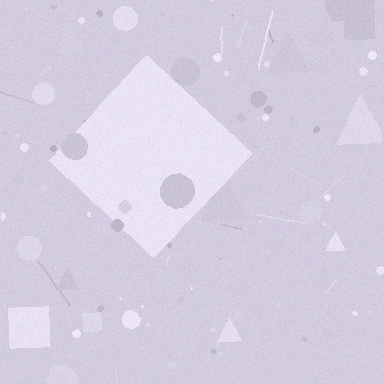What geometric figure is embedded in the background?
A diamond is embedded in the background.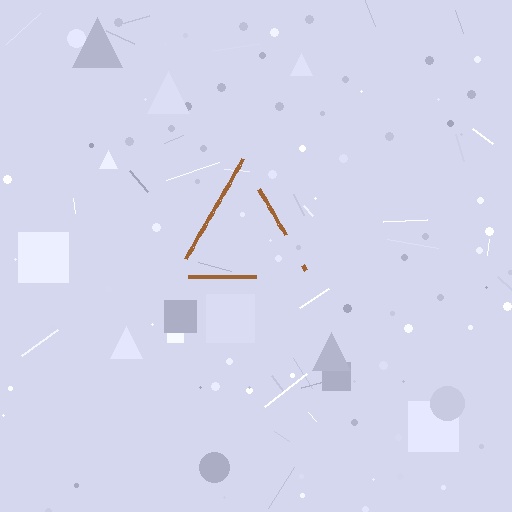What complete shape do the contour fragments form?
The contour fragments form a triangle.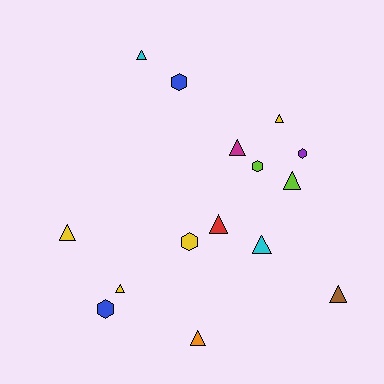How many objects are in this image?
There are 15 objects.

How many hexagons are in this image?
There are 5 hexagons.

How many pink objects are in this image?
There are no pink objects.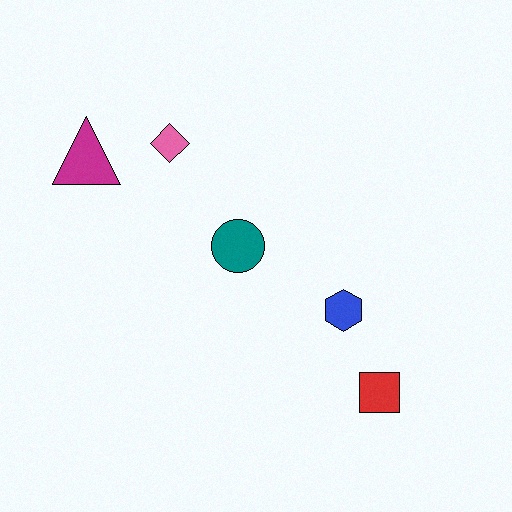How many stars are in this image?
There are no stars.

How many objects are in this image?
There are 5 objects.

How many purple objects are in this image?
There are no purple objects.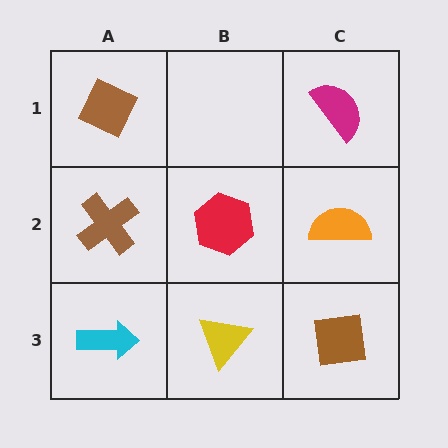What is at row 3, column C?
A brown square.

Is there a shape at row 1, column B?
No, that cell is empty.